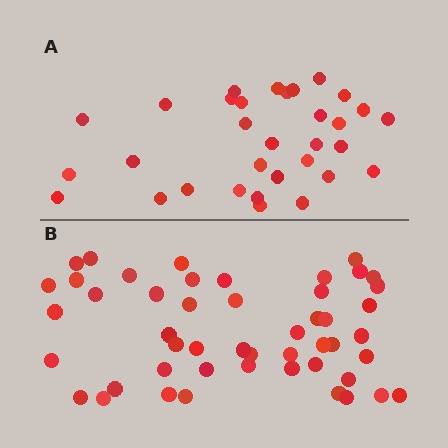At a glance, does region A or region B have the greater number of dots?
Region B (the bottom region) has more dots.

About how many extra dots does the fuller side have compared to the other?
Region B has approximately 15 more dots than region A.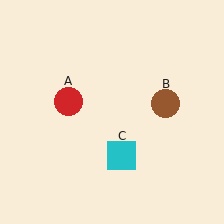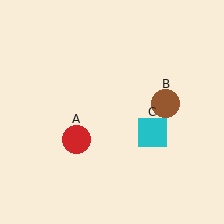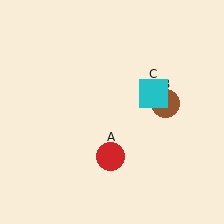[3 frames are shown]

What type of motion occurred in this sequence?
The red circle (object A), cyan square (object C) rotated counterclockwise around the center of the scene.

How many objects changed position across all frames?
2 objects changed position: red circle (object A), cyan square (object C).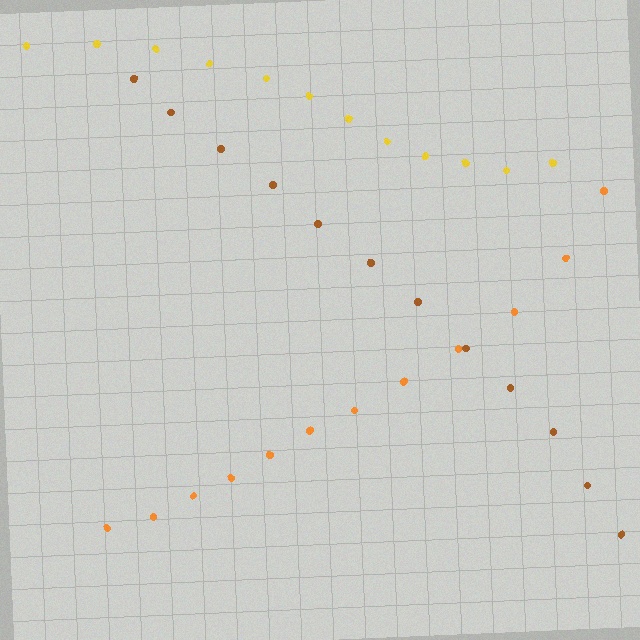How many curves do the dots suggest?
There are 3 distinct paths.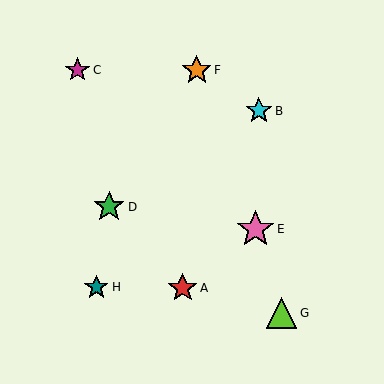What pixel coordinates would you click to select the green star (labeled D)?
Click at (109, 207) to select the green star D.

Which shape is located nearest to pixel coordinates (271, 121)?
The cyan star (labeled B) at (259, 111) is nearest to that location.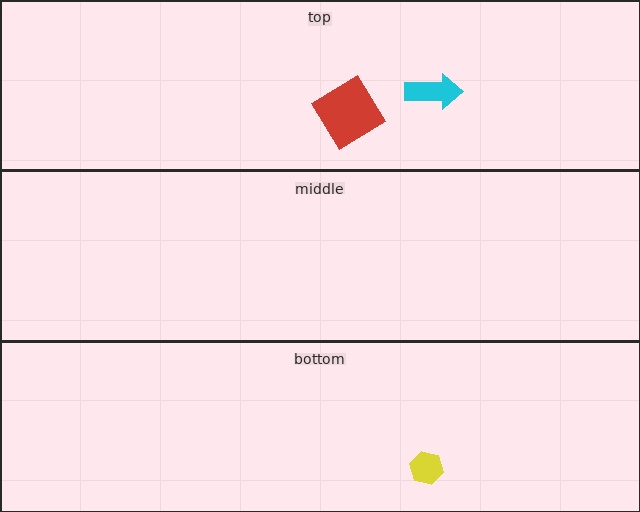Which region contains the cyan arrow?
The top region.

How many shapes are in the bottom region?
1.